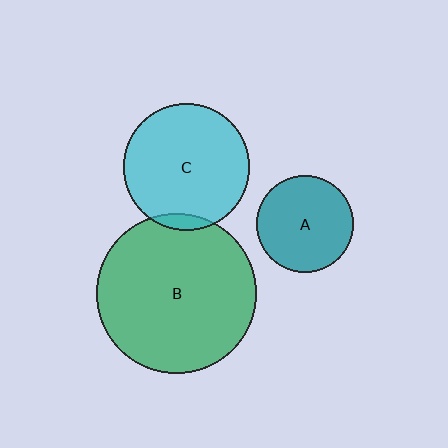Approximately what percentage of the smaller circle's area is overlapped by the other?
Approximately 5%.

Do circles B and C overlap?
Yes.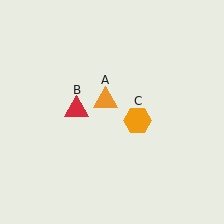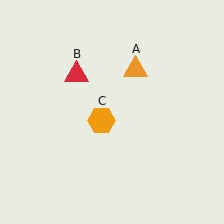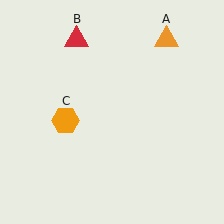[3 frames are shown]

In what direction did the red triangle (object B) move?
The red triangle (object B) moved up.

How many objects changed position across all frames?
3 objects changed position: orange triangle (object A), red triangle (object B), orange hexagon (object C).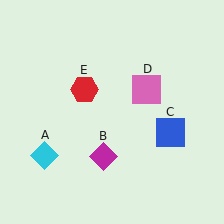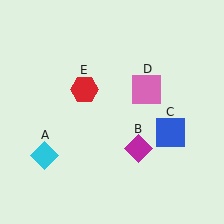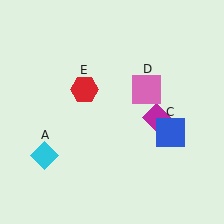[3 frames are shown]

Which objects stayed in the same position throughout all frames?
Cyan diamond (object A) and blue square (object C) and pink square (object D) and red hexagon (object E) remained stationary.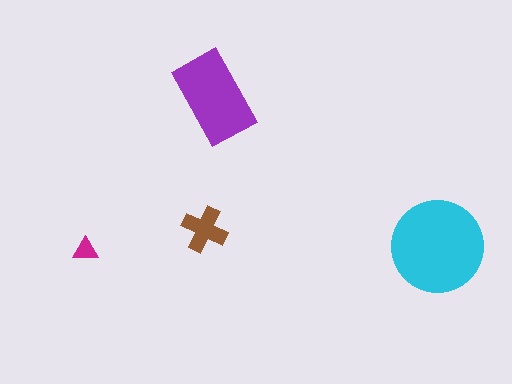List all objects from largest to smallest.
The cyan circle, the purple rectangle, the brown cross, the magenta triangle.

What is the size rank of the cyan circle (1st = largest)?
1st.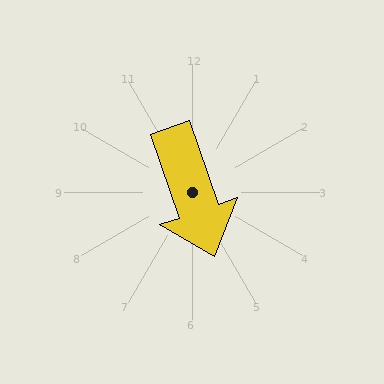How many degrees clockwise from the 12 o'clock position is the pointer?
Approximately 161 degrees.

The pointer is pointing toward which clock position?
Roughly 5 o'clock.